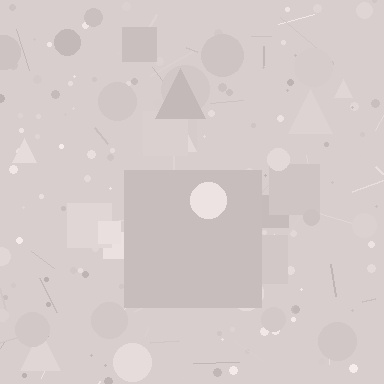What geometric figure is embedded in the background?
A square is embedded in the background.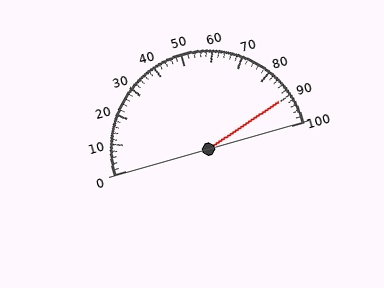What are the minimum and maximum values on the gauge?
The gauge ranges from 0 to 100.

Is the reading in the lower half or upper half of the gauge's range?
The reading is in the upper half of the range (0 to 100).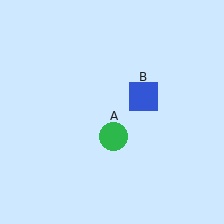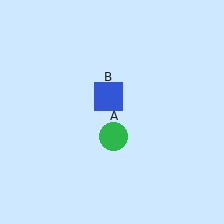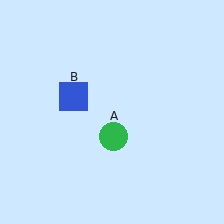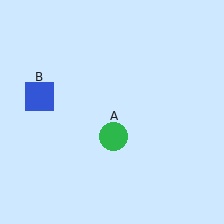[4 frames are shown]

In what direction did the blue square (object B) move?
The blue square (object B) moved left.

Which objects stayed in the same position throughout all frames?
Green circle (object A) remained stationary.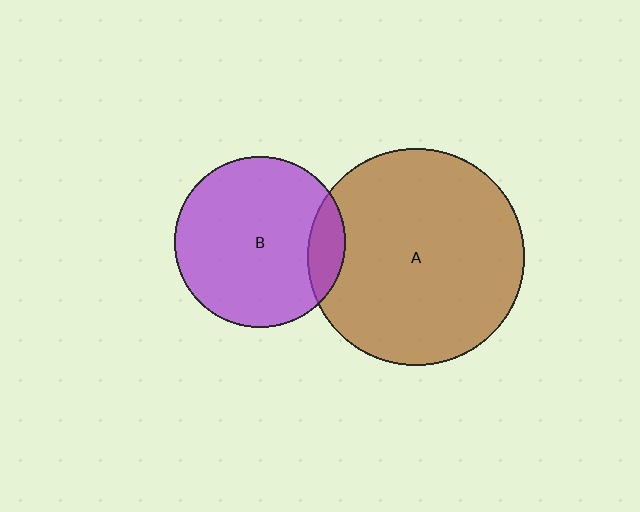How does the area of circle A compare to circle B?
Approximately 1.6 times.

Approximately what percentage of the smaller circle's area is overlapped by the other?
Approximately 10%.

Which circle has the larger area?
Circle A (brown).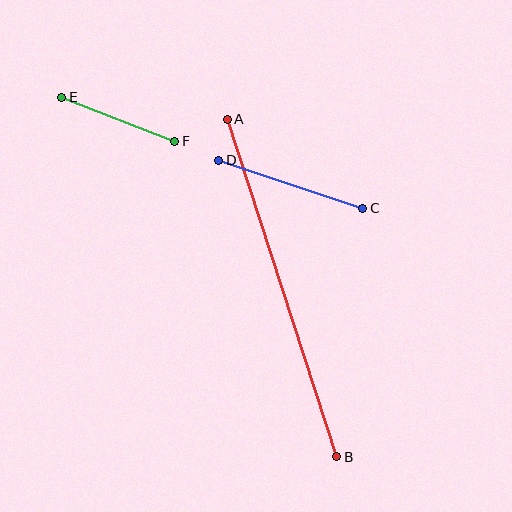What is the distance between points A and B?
The distance is approximately 355 pixels.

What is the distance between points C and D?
The distance is approximately 152 pixels.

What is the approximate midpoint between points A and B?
The midpoint is at approximately (282, 288) pixels.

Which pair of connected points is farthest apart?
Points A and B are farthest apart.